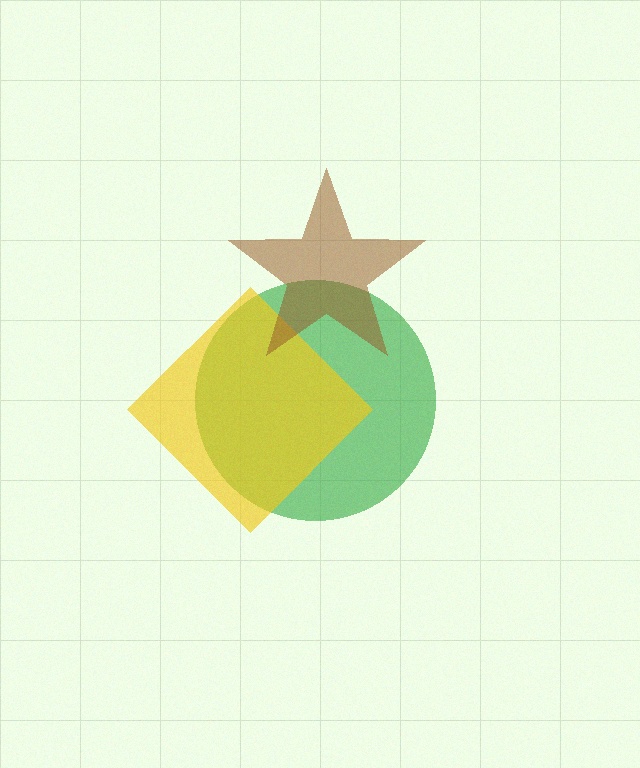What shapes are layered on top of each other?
The layered shapes are: a green circle, a yellow diamond, a brown star.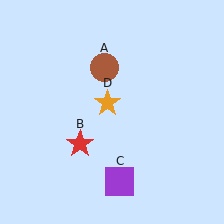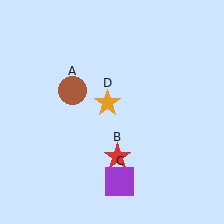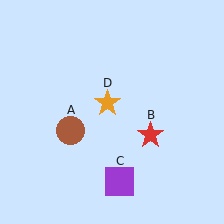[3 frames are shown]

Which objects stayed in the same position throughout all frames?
Purple square (object C) and orange star (object D) remained stationary.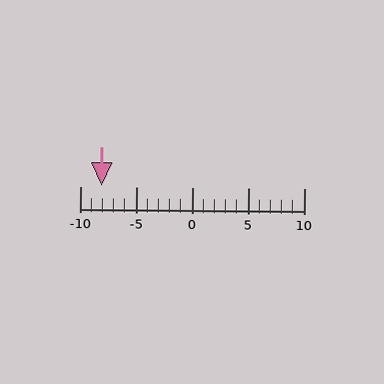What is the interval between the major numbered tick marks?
The major tick marks are spaced 5 units apart.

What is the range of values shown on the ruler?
The ruler shows values from -10 to 10.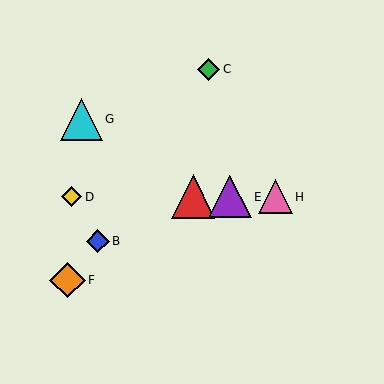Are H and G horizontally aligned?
No, H is at y≈197 and G is at y≈119.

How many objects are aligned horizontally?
4 objects (A, D, E, H) are aligned horizontally.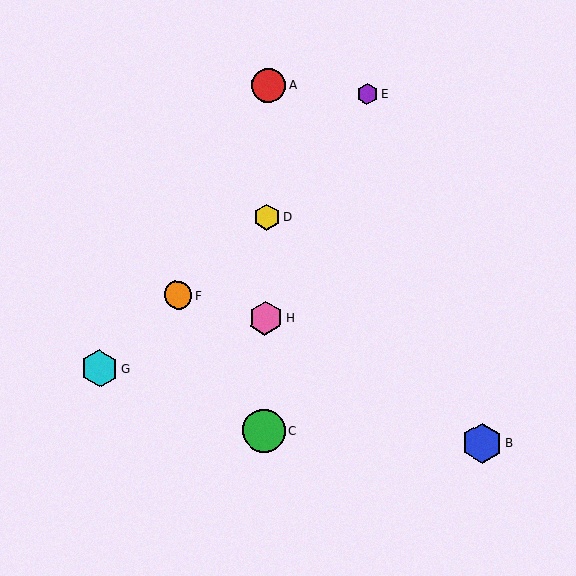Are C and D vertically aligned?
Yes, both are at x≈264.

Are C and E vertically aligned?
No, C is at x≈264 and E is at x≈367.